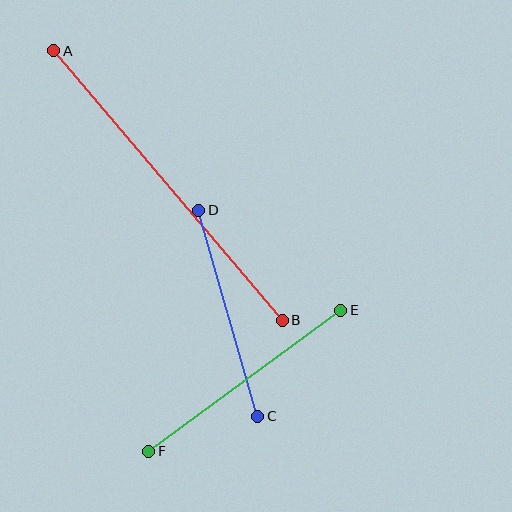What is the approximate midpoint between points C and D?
The midpoint is at approximately (228, 313) pixels.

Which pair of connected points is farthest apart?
Points A and B are farthest apart.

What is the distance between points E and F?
The distance is approximately 238 pixels.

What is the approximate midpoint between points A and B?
The midpoint is at approximately (168, 186) pixels.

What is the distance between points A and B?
The distance is approximately 353 pixels.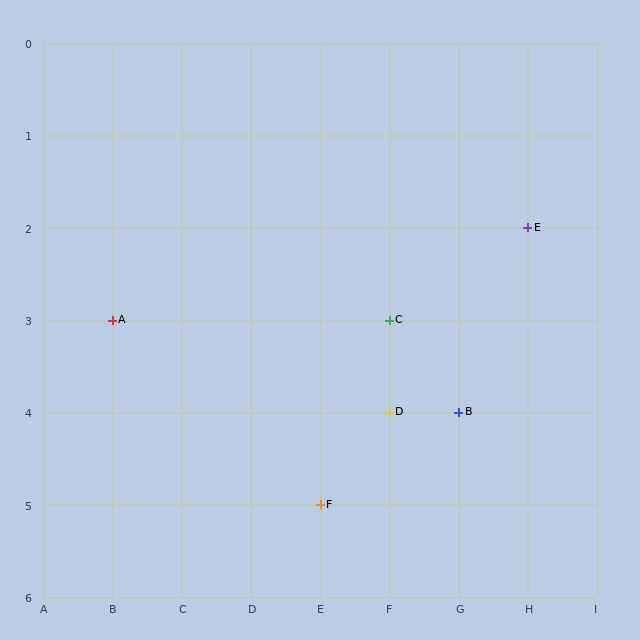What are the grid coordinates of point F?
Point F is at grid coordinates (E, 5).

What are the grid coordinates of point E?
Point E is at grid coordinates (H, 2).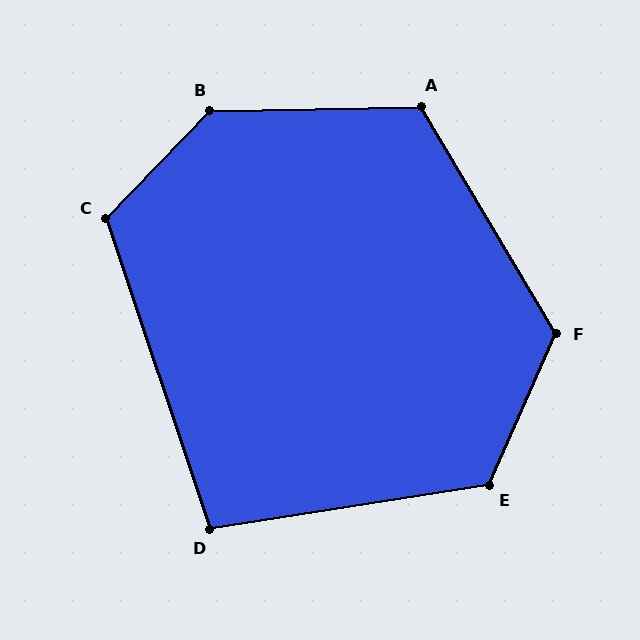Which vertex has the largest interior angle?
B, at approximately 135 degrees.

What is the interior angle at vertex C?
Approximately 118 degrees (obtuse).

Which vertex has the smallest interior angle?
D, at approximately 99 degrees.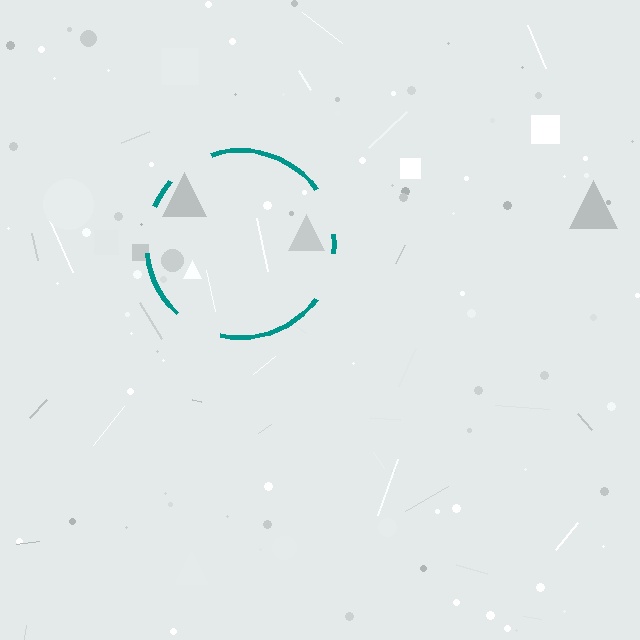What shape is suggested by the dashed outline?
The dashed outline suggests a circle.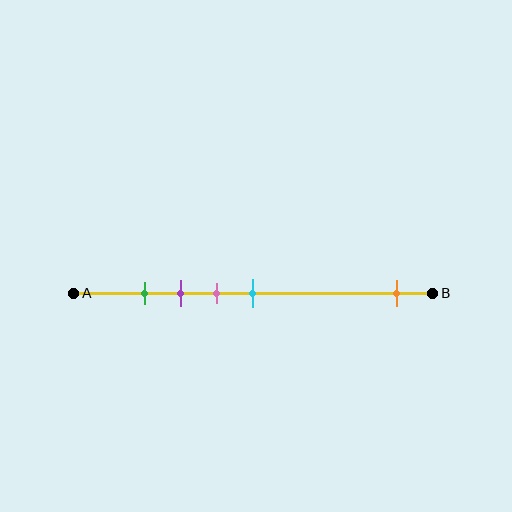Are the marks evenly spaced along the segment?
No, the marks are not evenly spaced.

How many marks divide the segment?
There are 5 marks dividing the segment.